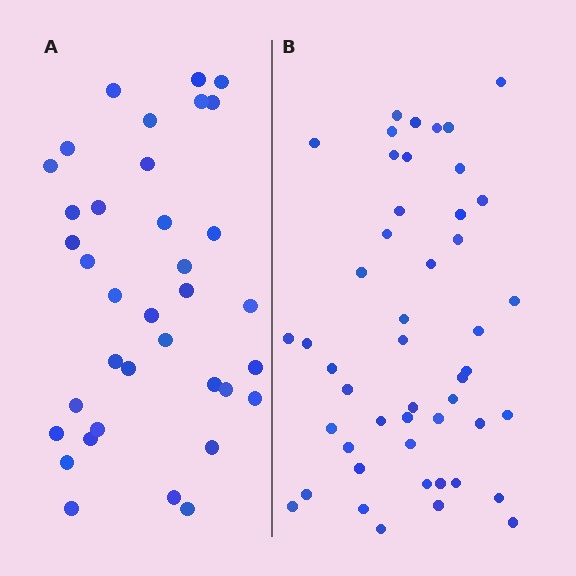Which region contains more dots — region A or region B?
Region B (the right region) has more dots.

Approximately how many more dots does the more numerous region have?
Region B has roughly 12 or so more dots than region A.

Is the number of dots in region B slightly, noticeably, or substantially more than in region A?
Region B has noticeably more, but not dramatically so. The ratio is roughly 1.3 to 1.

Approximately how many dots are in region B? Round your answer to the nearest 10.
About 50 dots. (The exact count is 48, which rounds to 50.)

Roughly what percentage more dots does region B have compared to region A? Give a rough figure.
About 35% more.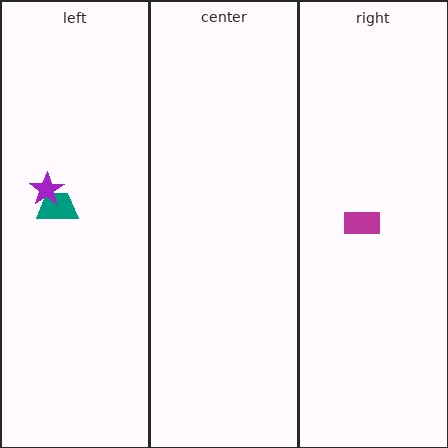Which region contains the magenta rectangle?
The right region.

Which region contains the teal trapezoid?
The left region.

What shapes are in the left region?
The teal trapezoid, the purple star.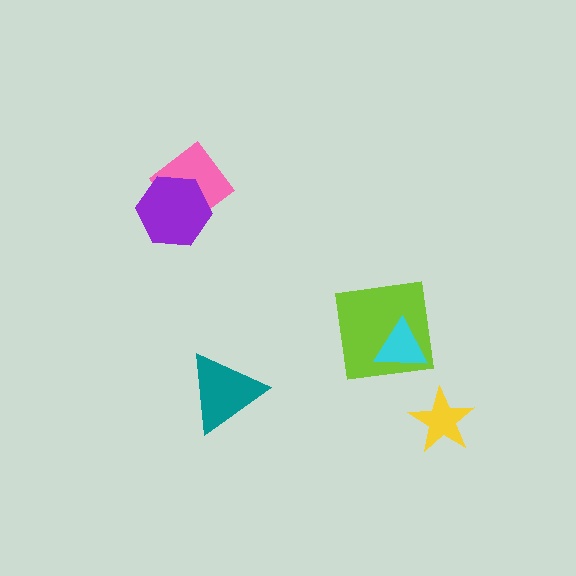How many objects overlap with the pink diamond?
1 object overlaps with the pink diamond.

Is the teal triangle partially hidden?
No, no other shape covers it.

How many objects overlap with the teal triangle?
0 objects overlap with the teal triangle.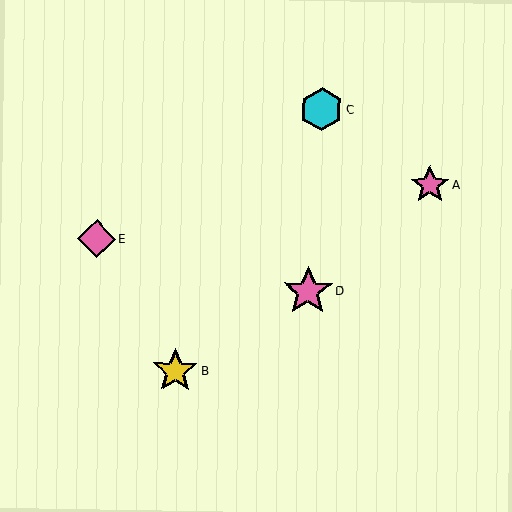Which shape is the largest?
The pink star (labeled D) is the largest.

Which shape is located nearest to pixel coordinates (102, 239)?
The pink diamond (labeled E) at (97, 239) is nearest to that location.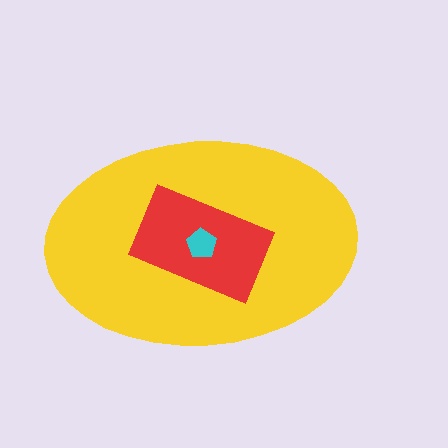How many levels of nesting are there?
3.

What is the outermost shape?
The yellow ellipse.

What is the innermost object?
The cyan pentagon.